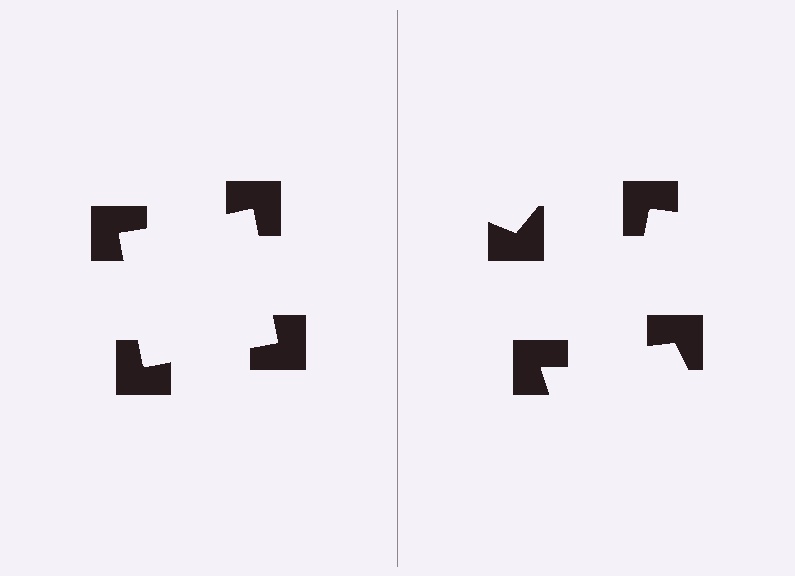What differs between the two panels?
The notched squares are positioned identically on both sides; only the wedge orientations differ. On the left they align to a square; on the right they are misaligned.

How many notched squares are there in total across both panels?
8 — 4 on each side.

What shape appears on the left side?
An illusory square.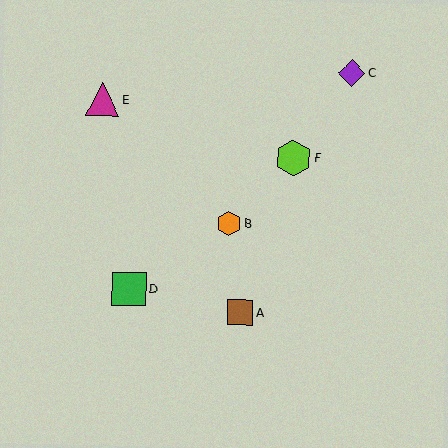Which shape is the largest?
The lime hexagon (labeled F) is the largest.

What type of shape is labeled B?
Shape B is an orange hexagon.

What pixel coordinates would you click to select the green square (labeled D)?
Click at (129, 289) to select the green square D.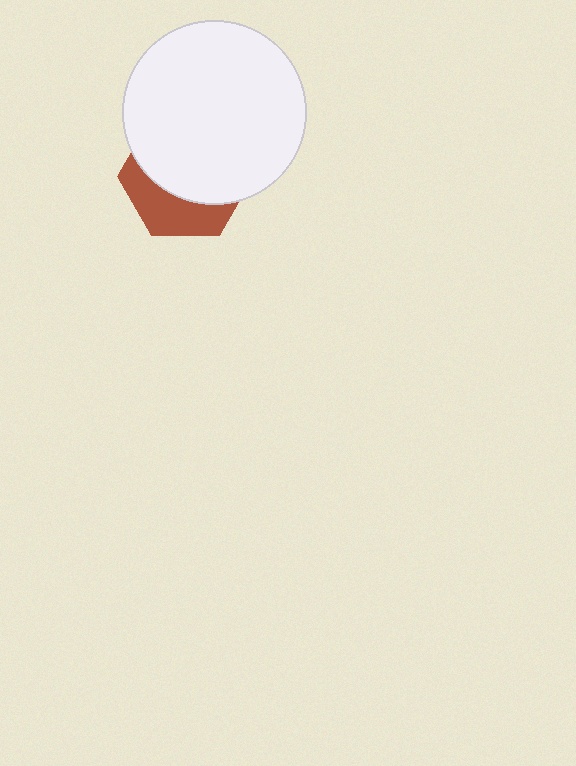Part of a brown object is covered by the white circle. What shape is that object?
It is a hexagon.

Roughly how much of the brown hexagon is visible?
A small part of it is visible (roughly 35%).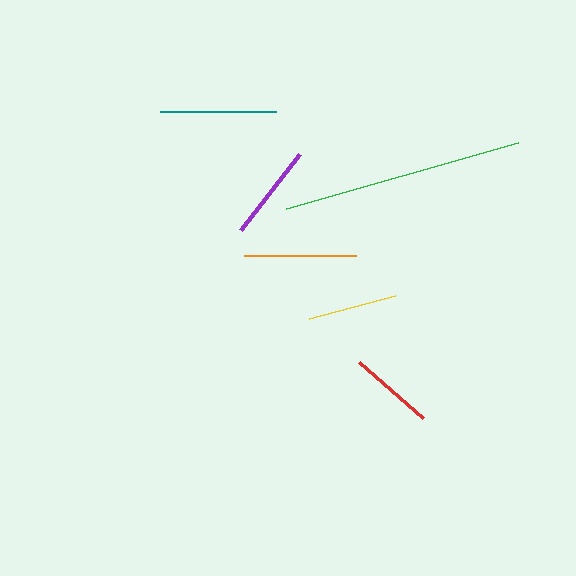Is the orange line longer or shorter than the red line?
The orange line is longer than the red line.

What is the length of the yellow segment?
The yellow segment is approximately 89 pixels long.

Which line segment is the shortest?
The red line is the shortest at approximately 85 pixels.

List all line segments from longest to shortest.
From longest to shortest: green, teal, orange, purple, yellow, red.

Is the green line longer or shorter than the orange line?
The green line is longer than the orange line.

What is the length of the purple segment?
The purple segment is approximately 96 pixels long.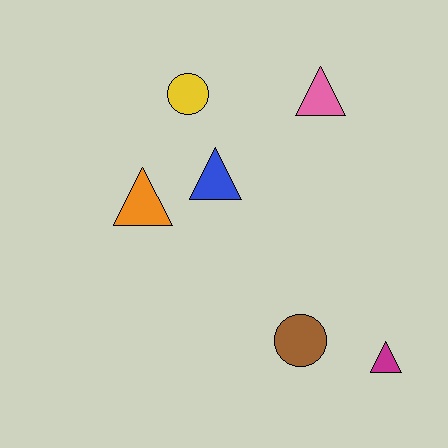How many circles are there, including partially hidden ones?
There are 2 circles.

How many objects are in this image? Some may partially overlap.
There are 6 objects.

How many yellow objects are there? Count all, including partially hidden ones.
There is 1 yellow object.